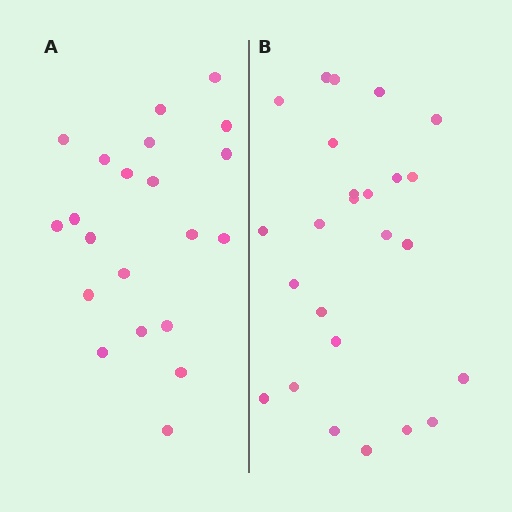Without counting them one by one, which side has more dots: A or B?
Region B (the right region) has more dots.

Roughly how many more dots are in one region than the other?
Region B has about 4 more dots than region A.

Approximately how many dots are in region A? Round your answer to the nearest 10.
About 20 dots. (The exact count is 21, which rounds to 20.)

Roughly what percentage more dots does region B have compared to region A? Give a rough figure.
About 20% more.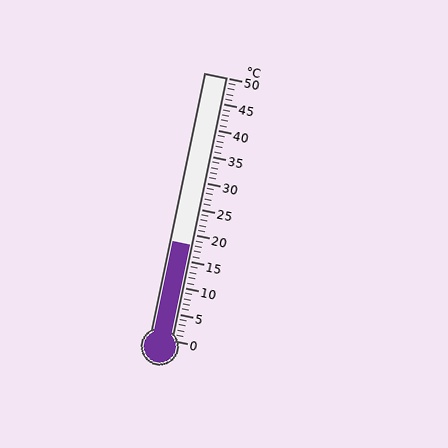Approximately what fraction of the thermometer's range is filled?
The thermometer is filled to approximately 35% of its range.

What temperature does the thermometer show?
The thermometer shows approximately 18°C.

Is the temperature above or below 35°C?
The temperature is below 35°C.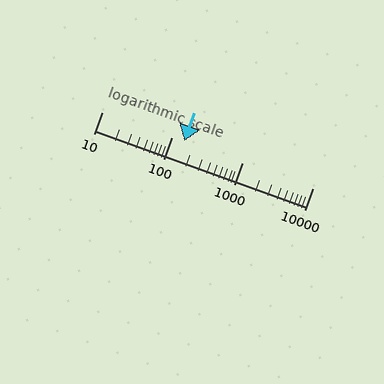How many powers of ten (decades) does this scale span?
The scale spans 3 decades, from 10 to 10000.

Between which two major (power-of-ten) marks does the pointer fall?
The pointer is between 100 and 1000.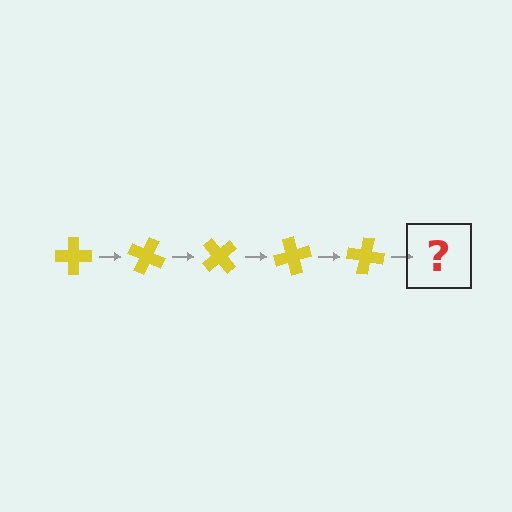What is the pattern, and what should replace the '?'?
The pattern is that the cross rotates 25 degrees each step. The '?' should be a yellow cross rotated 125 degrees.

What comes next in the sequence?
The next element should be a yellow cross rotated 125 degrees.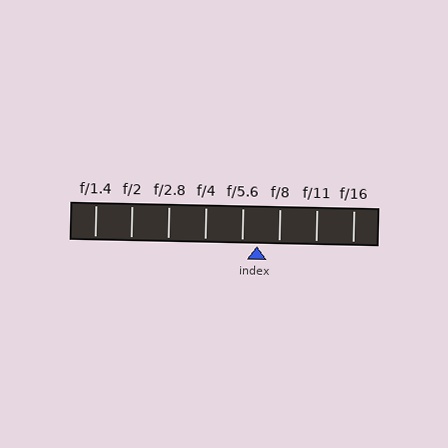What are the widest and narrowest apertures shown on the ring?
The widest aperture shown is f/1.4 and the narrowest is f/16.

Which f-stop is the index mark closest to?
The index mark is closest to f/5.6.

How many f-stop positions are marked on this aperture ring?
There are 8 f-stop positions marked.